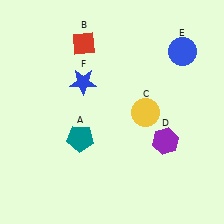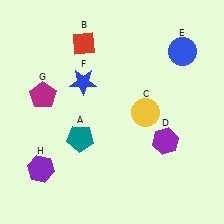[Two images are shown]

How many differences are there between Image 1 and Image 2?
There are 2 differences between the two images.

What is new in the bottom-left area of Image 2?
A purple hexagon (H) was added in the bottom-left area of Image 2.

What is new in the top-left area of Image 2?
A magenta pentagon (G) was added in the top-left area of Image 2.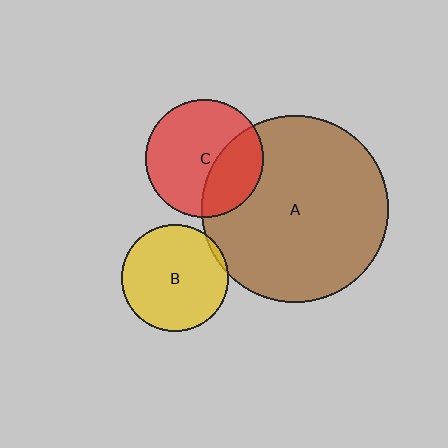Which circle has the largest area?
Circle A (brown).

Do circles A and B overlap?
Yes.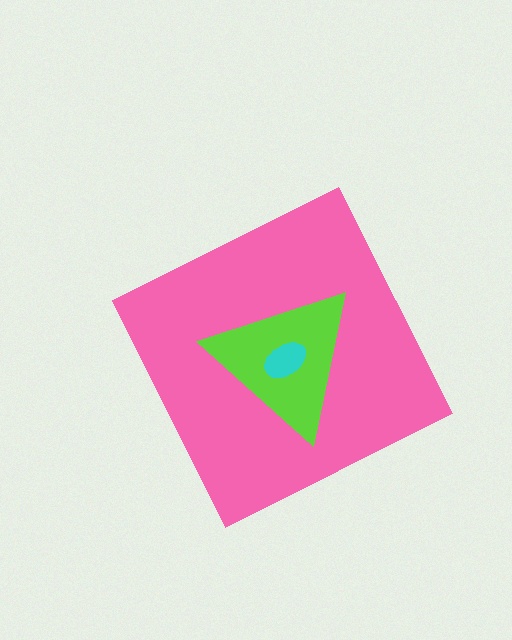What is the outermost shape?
The pink diamond.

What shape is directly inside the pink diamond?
The lime triangle.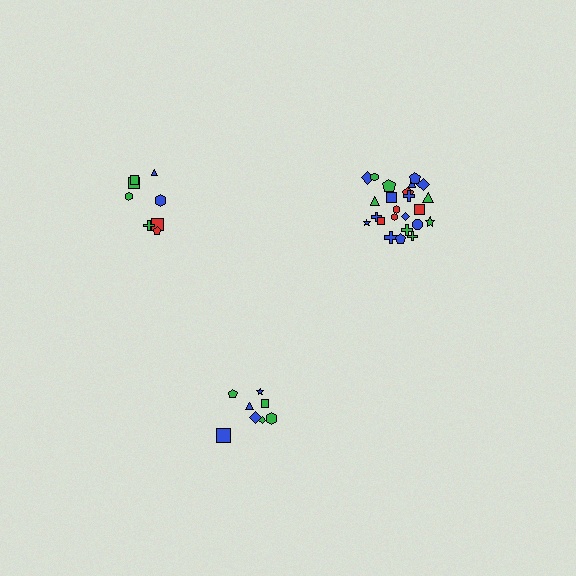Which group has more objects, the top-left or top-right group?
The top-right group.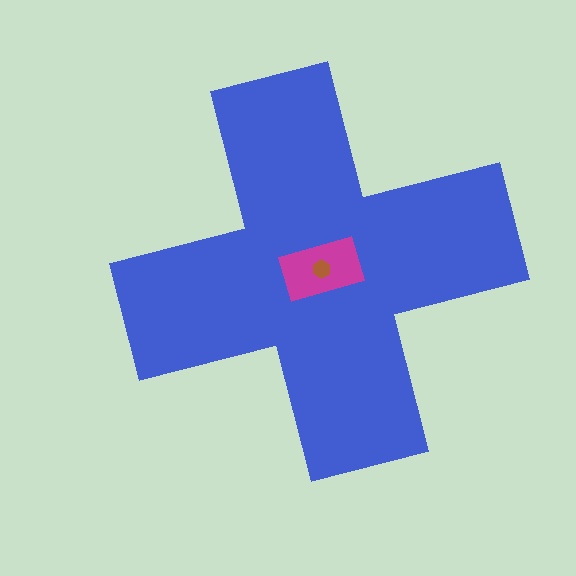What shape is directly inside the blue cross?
The magenta rectangle.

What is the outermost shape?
The blue cross.